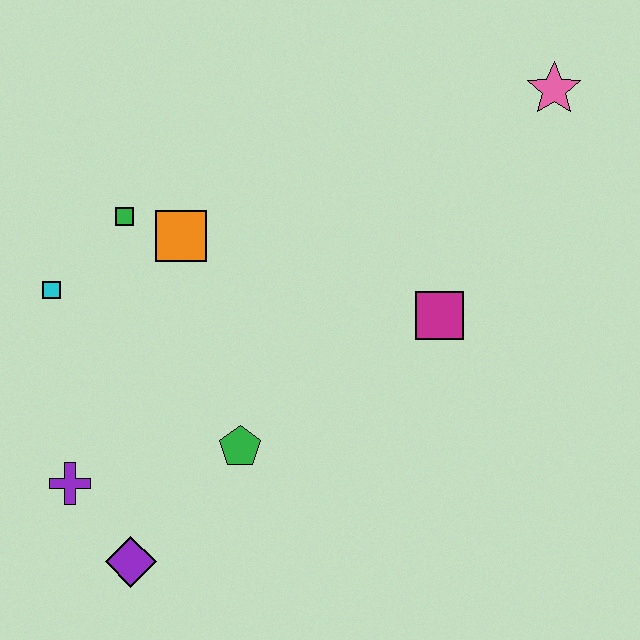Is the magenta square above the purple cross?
Yes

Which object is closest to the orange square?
The green square is closest to the orange square.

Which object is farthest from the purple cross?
The pink star is farthest from the purple cross.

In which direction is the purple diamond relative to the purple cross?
The purple diamond is below the purple cross.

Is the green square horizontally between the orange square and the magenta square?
No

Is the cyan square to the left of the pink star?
Yes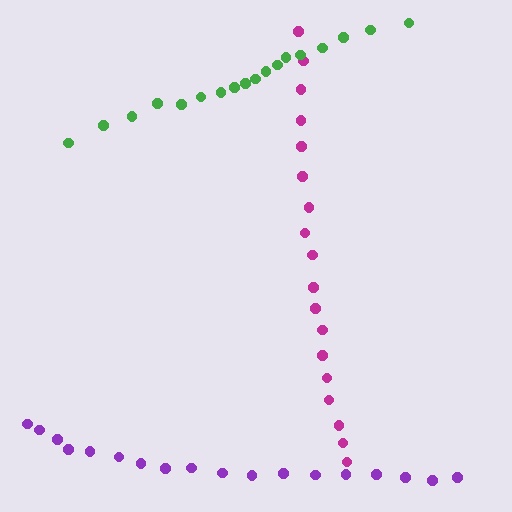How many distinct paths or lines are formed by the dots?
There are 3 distinct paths.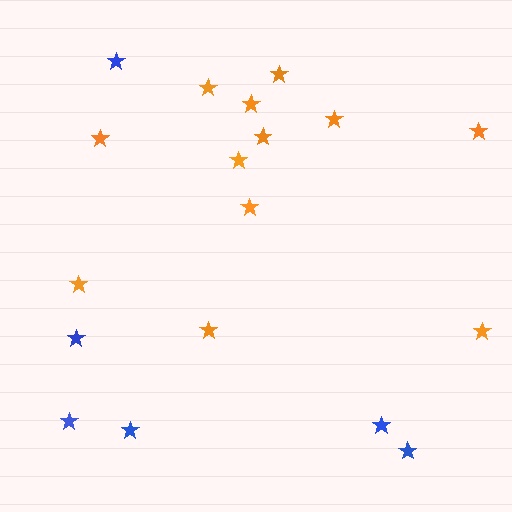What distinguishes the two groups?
There are 2 groups: one group of blue stars (6) and one group of orange stars (12).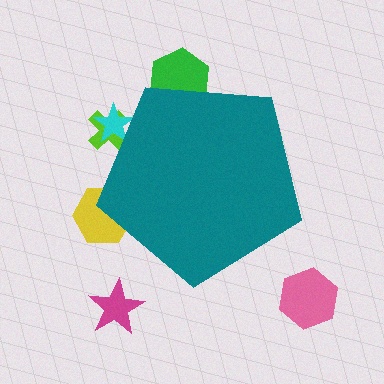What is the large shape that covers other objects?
A teal pentagon.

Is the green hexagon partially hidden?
Yes, the green hexagon is partially hidden behind the teal pentagon.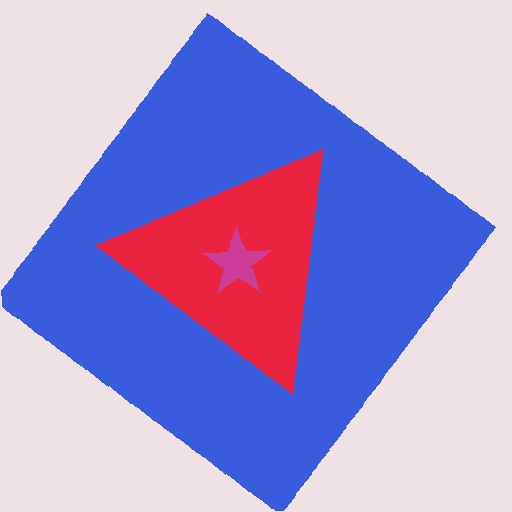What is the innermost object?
The magenta star.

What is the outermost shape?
The blue diamond.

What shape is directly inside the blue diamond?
The red triangle.